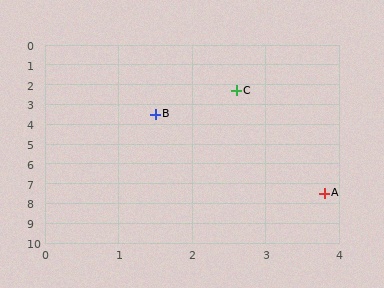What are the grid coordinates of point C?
Point C is at approximately (2.6, 2.3).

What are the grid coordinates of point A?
Point A is at approximately (3.8, 7.5).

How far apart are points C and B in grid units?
Points C and B are about 1.6 grid units apart.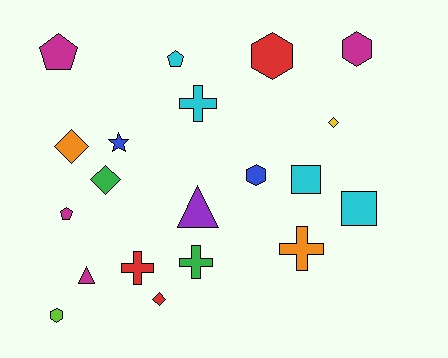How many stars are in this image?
There is 1 star.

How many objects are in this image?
There are 20 objects.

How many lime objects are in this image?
There is 1 lime object.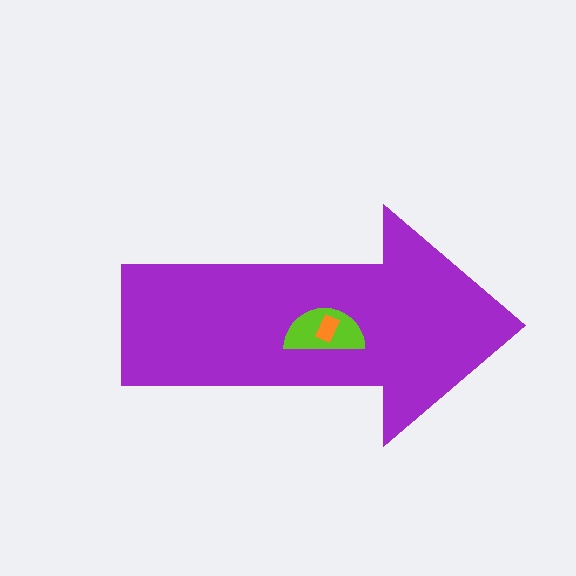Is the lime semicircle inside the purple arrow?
Yes.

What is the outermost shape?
The purple arrow.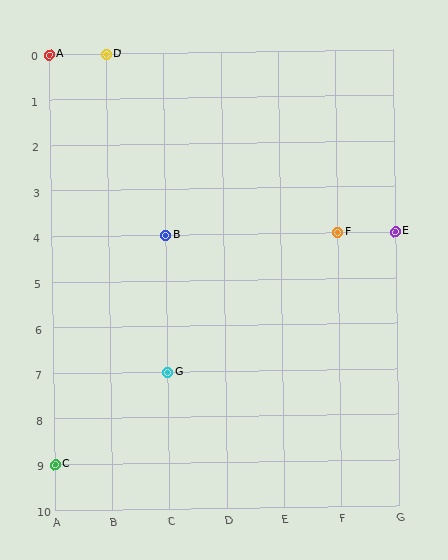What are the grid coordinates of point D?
Point D is at grid coordinates (B, 0).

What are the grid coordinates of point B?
Point B is at grid coordinates (C, 4).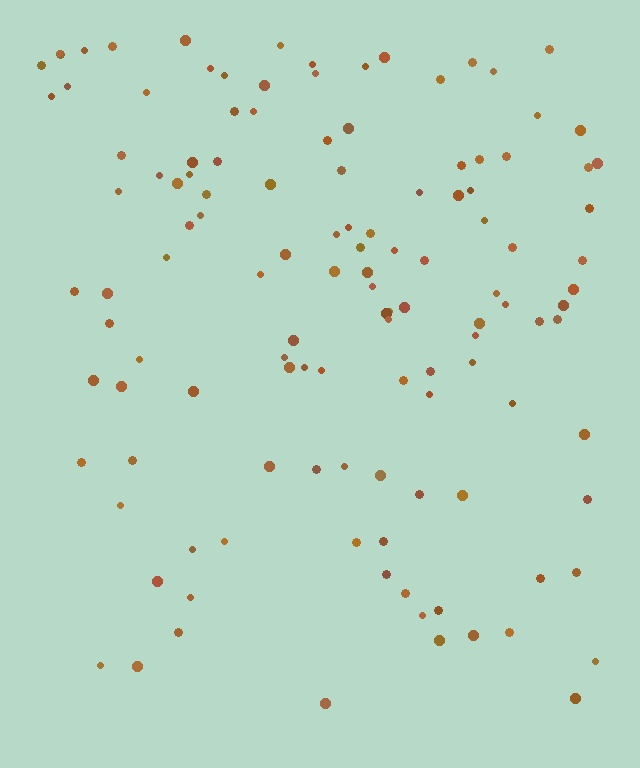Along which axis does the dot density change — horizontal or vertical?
Vertical.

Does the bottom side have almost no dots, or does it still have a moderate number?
Still a moderate number, just noticeably fewer than the top.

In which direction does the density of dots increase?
From bottom to top, with the top side densest.